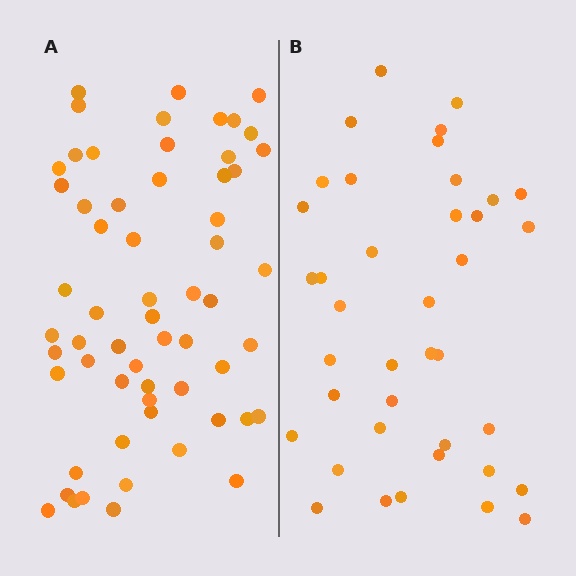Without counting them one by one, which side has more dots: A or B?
Region A (the left region) has more dots.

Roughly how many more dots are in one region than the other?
Region A has approximately 20 more dots than region B.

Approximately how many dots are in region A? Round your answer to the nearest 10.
About 60 dots.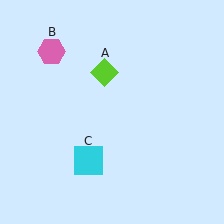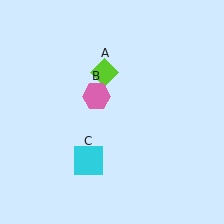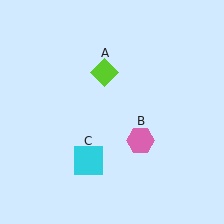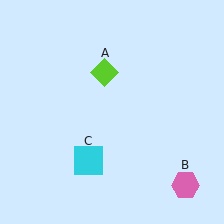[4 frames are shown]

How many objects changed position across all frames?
1 object changed position: pink hexagon (object B).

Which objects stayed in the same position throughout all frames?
Lime diamond (object A) and cyan square (object C) remained stationary.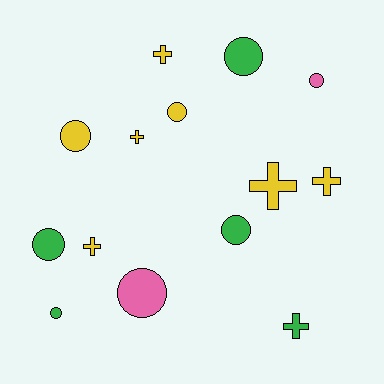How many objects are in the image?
There are 14 objects.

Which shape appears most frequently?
Circle, with 8 objects.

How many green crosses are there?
There is 1 green cross.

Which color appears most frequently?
Yellow, with 7 objects.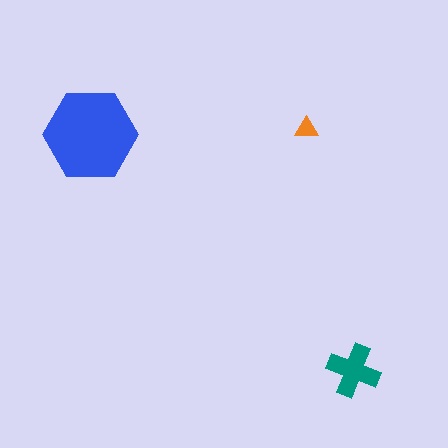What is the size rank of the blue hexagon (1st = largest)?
1st.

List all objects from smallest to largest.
The orange triangle, the teal cross, the blue hexagon.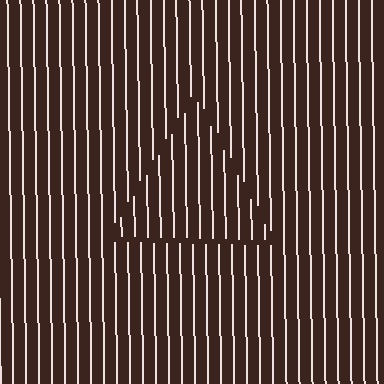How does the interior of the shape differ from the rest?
The interior of the shape contains the same grating, shifted by half a period — the contour is defined by the phase discontinuity where line-ends from the inner and outer gratings abut.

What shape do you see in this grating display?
An illusory triangle. The interior of the shape contains the same grating, shifted by half a period — the contour is defined by the phase discontinuity where line-ends from the inner and outer gratings abut.